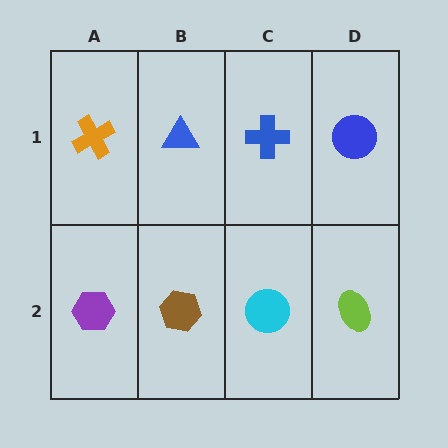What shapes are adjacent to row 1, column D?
A lime ellipse (row 2, column D), a blue cross (row 1, column C).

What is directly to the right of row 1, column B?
A blue cross.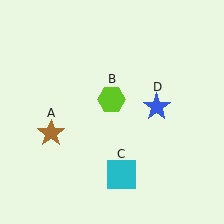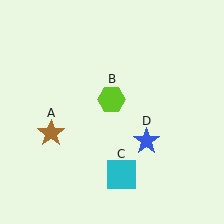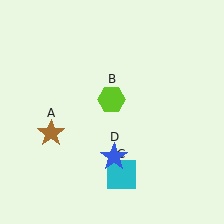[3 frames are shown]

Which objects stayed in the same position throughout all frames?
Brown star (object A) and lime hexagon (object B) and cyan square (object C) remained stationary.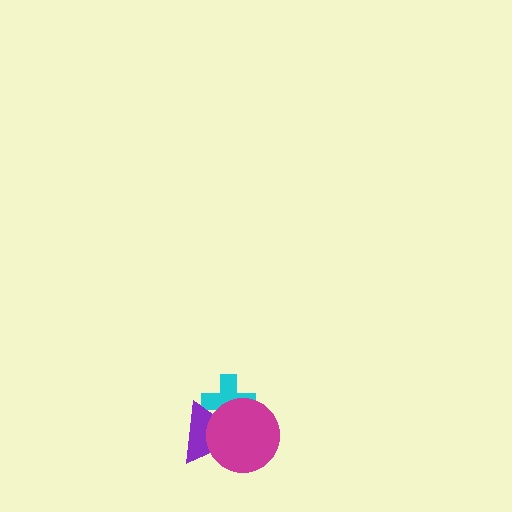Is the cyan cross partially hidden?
Yes, it is partially covered by another shape.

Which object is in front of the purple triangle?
The magenta circle is in front of the purple triangle.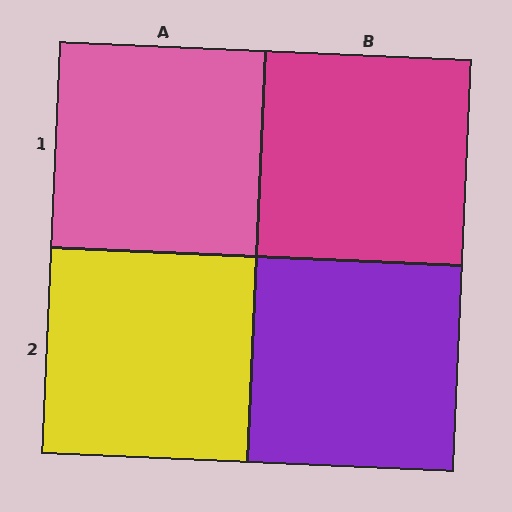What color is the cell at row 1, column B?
Magenta.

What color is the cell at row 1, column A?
Pink.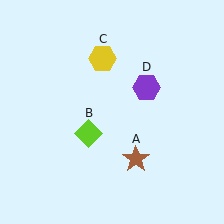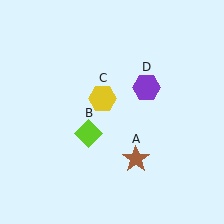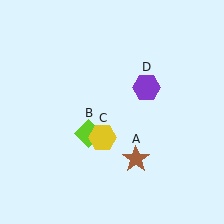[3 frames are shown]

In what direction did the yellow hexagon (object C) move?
The yellow hexagon (object C) moved down.